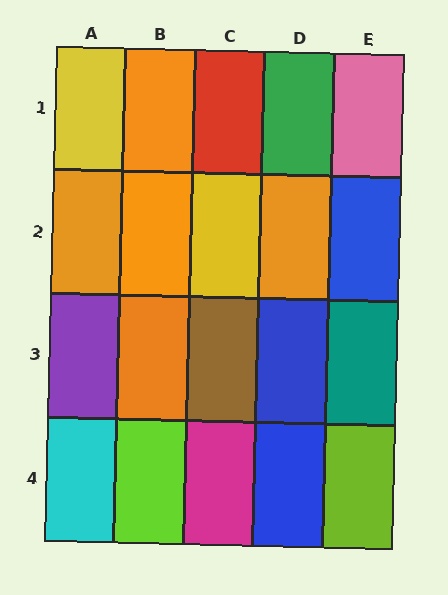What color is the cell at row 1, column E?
Pink.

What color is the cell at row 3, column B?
Orange.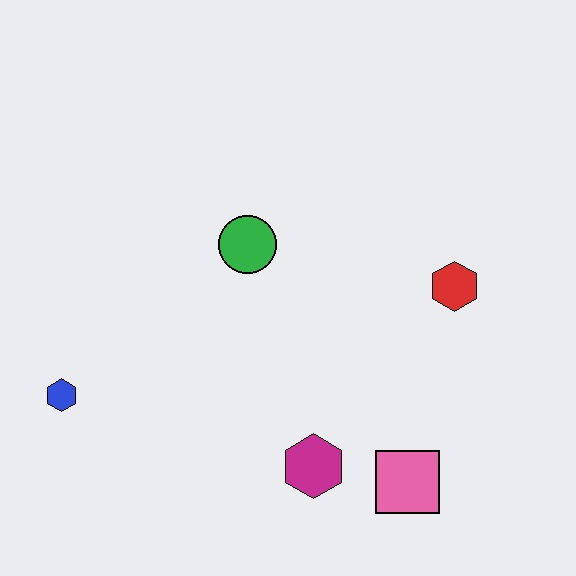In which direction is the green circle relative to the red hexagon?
The green circle is to the left of the red hexagon.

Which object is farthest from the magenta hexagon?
The blue hexagon is farthest from the magenta hexagon.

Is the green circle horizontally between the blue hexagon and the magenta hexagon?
Yes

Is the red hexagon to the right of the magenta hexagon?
Yes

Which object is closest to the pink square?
The magenta hexagon is closest to the pink square.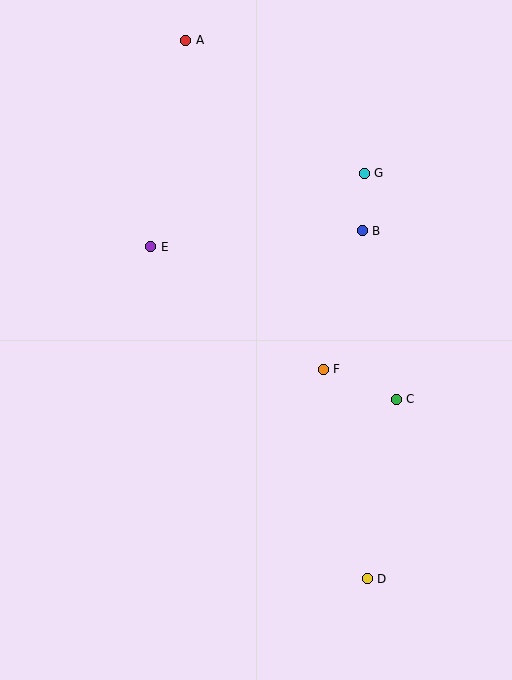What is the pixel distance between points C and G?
The distance between C and G is 229 pixels.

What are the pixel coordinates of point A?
Point A is at (186, 40).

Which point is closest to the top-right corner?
Point G is closest to the top-right corner.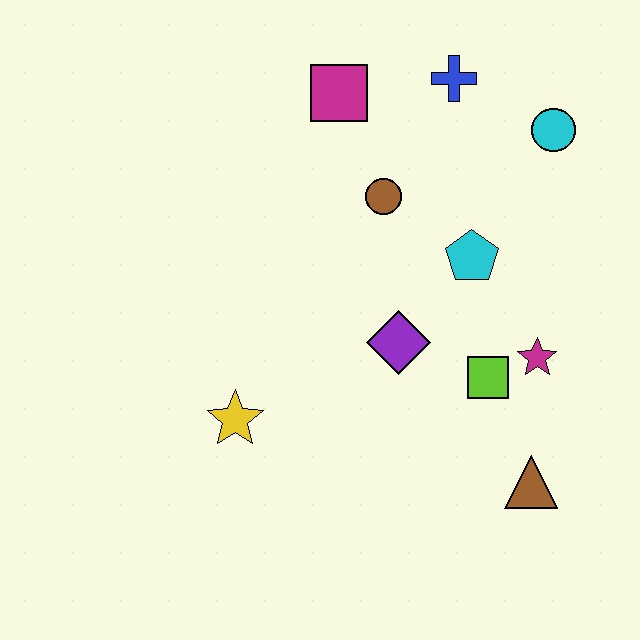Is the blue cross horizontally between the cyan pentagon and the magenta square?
Yes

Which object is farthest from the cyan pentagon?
The yellow star is farthest from the cyan pentagon.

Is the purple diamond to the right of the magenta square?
Yes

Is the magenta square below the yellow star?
No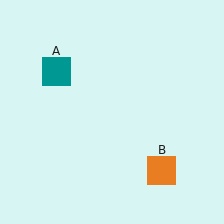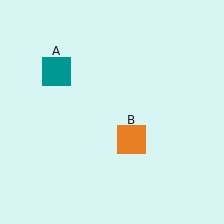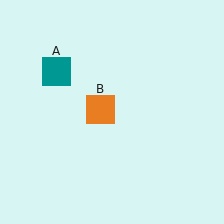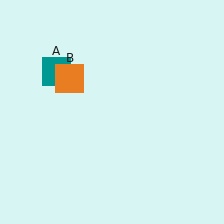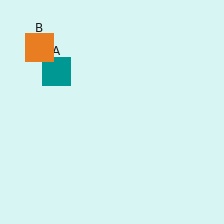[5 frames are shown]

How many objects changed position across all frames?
1 object changed position: orange square (object B).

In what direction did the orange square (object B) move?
The orange square (object B) moved up and to the left.